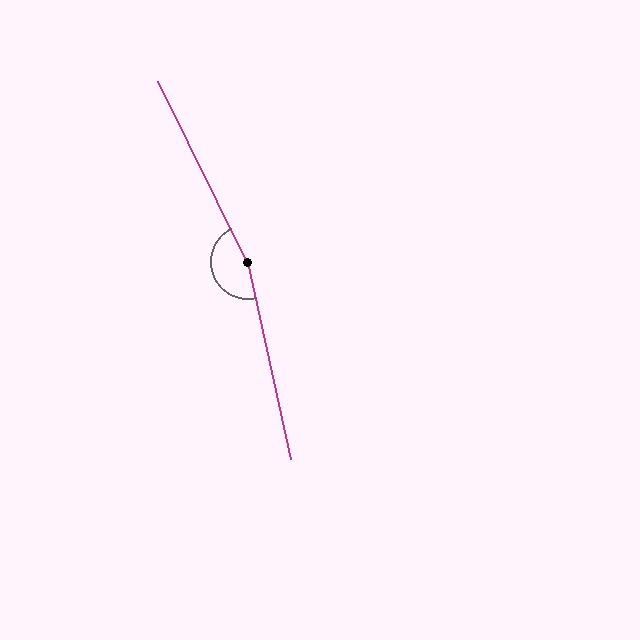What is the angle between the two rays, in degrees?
Approximately 166 degrees.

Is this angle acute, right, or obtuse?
It is obtuse.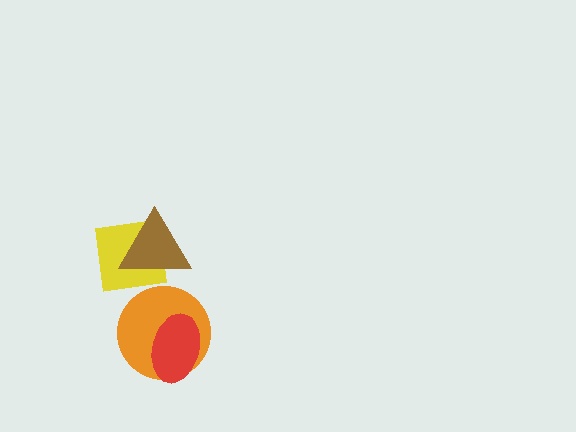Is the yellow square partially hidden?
Yes, it is partially covered by another shape.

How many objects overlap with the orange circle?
1 object overlaps with the orange circle.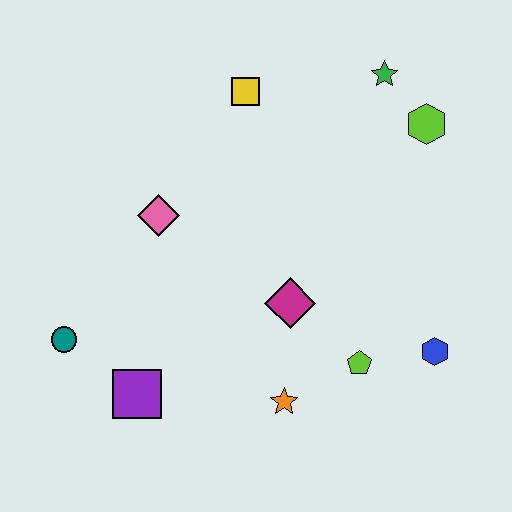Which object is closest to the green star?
The lime hexagon is closest to the green star.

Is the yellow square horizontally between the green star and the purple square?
Yes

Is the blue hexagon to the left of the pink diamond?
No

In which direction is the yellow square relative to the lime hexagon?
The yellow square is to the left of the lime hexagon.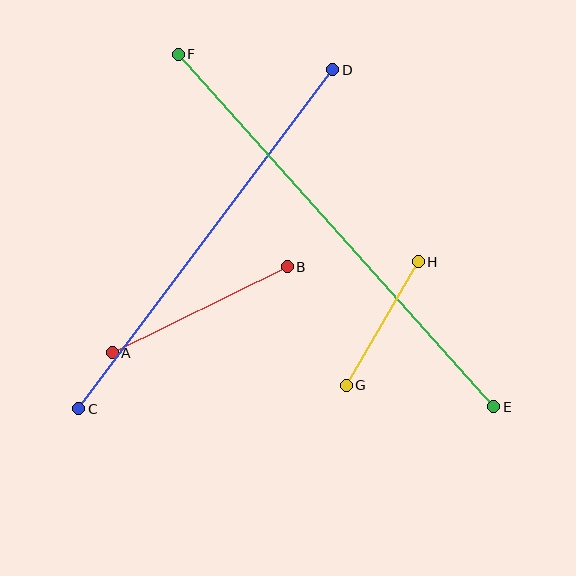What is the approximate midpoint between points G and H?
The midpoint is at approximately (382, 324) pixels.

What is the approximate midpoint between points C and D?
The midpoint is at approximately (206, 239) pixels.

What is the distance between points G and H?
The distance is approximately 143 pixels.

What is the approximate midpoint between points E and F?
The midpoint is at approximately (336, 231) pixels.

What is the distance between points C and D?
The distance is approximately 424 pixels.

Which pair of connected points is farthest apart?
Points E and F are farthest apart.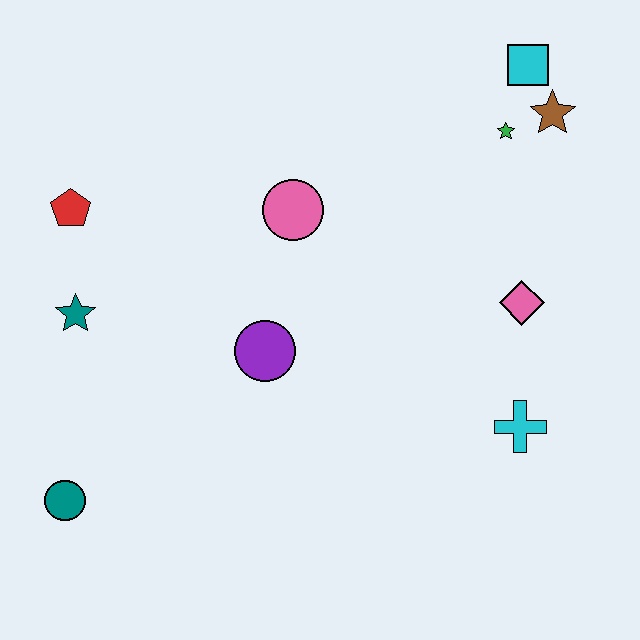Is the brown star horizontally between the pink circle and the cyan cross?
No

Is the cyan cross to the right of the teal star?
Yes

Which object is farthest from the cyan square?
The teal circle is farthest from the cyan square.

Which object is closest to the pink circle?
The purple circle is closest to the pink circle.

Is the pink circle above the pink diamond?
Yes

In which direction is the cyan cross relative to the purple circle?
The cyan cross is to the right of the purple circle.